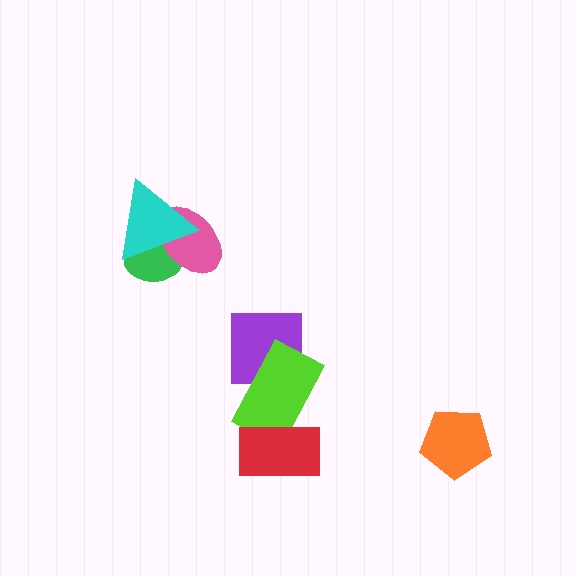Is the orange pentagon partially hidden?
No, no other shape covers it.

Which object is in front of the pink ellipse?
The cyan triangle is in front of the pink ellipse.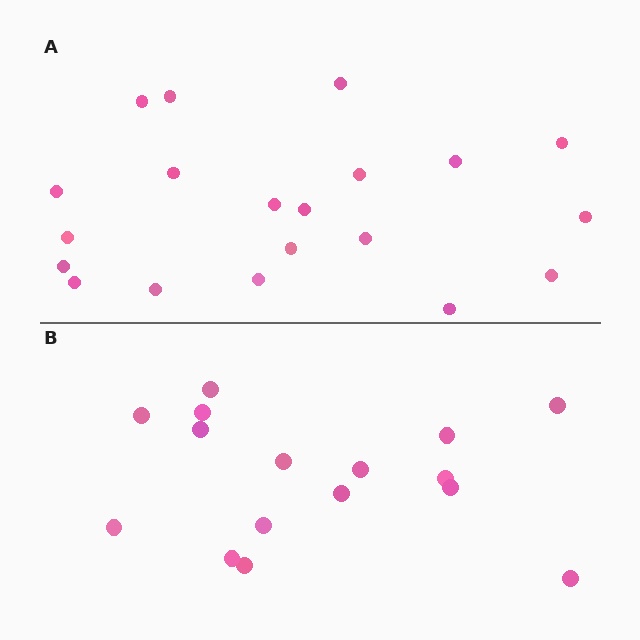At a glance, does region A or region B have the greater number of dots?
Region A (the top region) has more dots.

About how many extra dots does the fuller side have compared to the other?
Region A has about 4 more dots than region B.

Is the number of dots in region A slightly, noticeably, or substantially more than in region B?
Region A has noticeably more, but not dramatically so. The ratio is roughly 1.2 to 1.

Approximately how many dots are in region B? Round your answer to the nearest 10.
About 20 dots. (The exact count is 16, which rounds to 20.)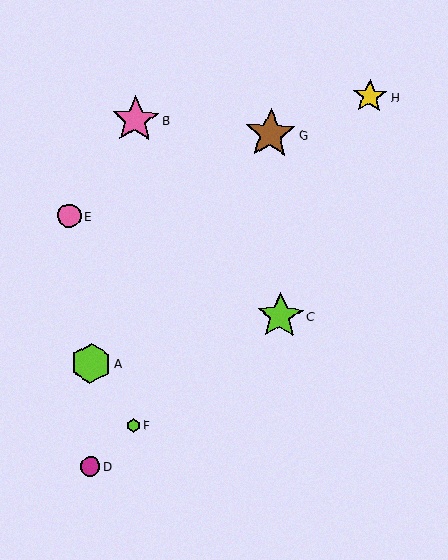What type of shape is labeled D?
Shape D is a magenta circle.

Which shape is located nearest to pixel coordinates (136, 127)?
The pink star (labeled B) at (135, 120) is nearest to that location.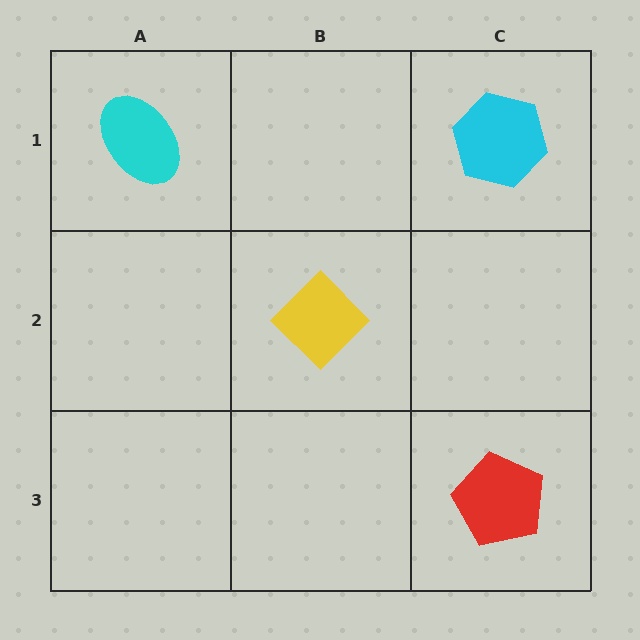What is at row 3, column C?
A red pentagon.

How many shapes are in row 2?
1 shape.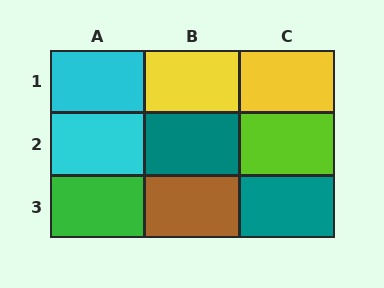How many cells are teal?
2 cells are teal.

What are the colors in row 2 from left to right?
Cyan, teal, lime.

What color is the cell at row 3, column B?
Brown.